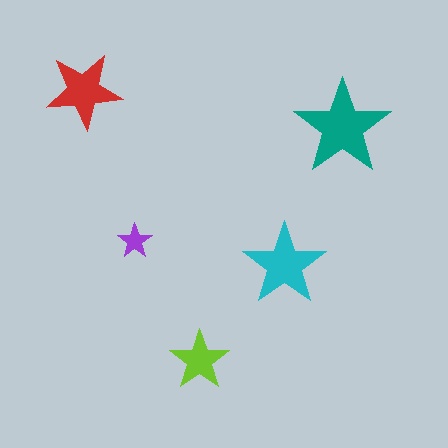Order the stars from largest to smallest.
the teal one, the cyan one, the red one, the lime one, the purple one.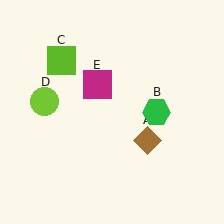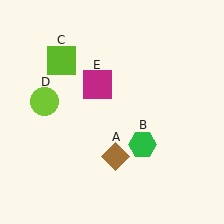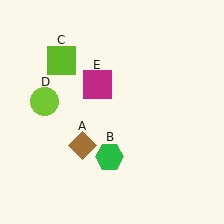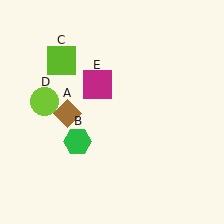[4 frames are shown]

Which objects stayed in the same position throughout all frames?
Lime square (object C) and lime circle (object D) and magenta square (object E) remained stationary.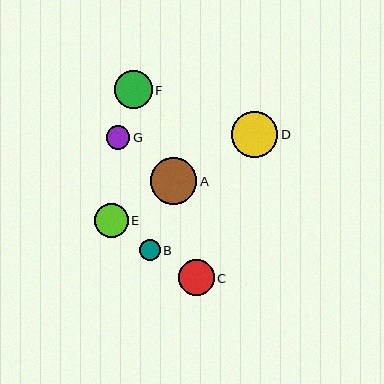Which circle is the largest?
Circle A is the largest with a size of approximately 46 pixels.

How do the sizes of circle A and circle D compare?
Circle A and circle D are approximately the same size.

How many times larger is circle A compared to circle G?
Circle A is approximately 2.0 times the size of circle G.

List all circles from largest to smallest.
From largest to smallest: A, D, F, C, E, G, B.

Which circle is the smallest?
Circle B is the smallest with a size of approximately 20 pixels.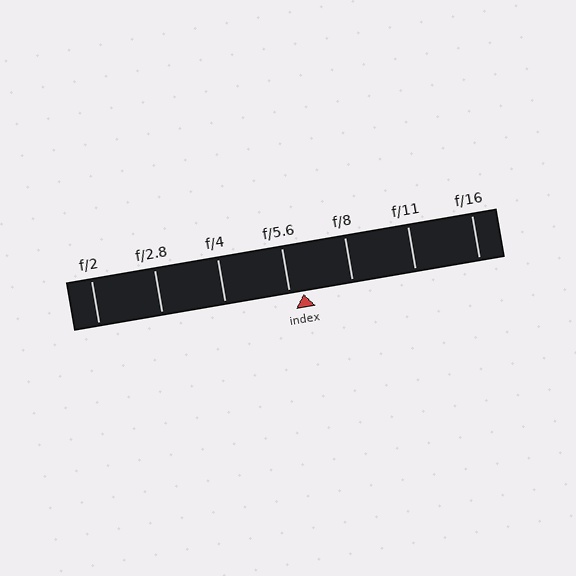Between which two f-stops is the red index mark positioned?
The index mark is between f/5.6 and f/8.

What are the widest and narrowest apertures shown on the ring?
The widest aperture shown is f/2 and the narrowest is f/16.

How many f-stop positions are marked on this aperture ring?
There are 7 f-stop positions marked.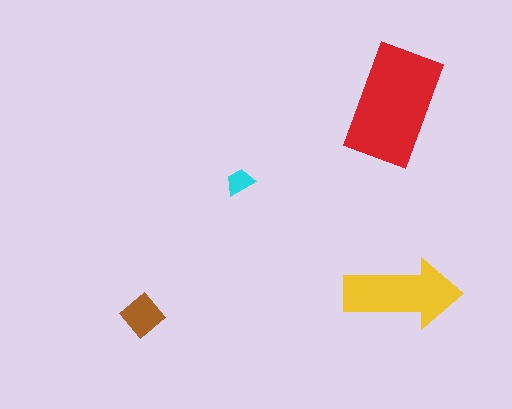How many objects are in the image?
There are 4 objects in the image.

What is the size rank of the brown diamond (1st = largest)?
3rd.